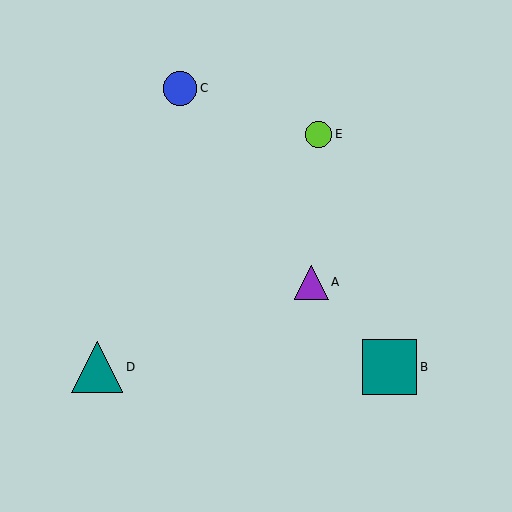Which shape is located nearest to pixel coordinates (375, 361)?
The teal square (labeled B) at (390, 367) is nearest to that location.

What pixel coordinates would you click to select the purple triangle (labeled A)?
Click at (311, 282) to select the purple triangle A.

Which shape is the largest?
The teal square (labeled B) is the largest.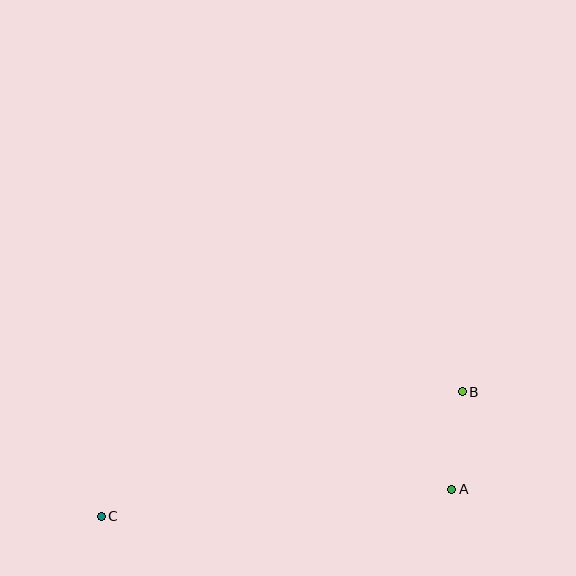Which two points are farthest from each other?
Points B and C are farthest from each other.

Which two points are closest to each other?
Points A and B are closest to each other.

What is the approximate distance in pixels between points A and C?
The distance between A and C is approximately 352 pixels.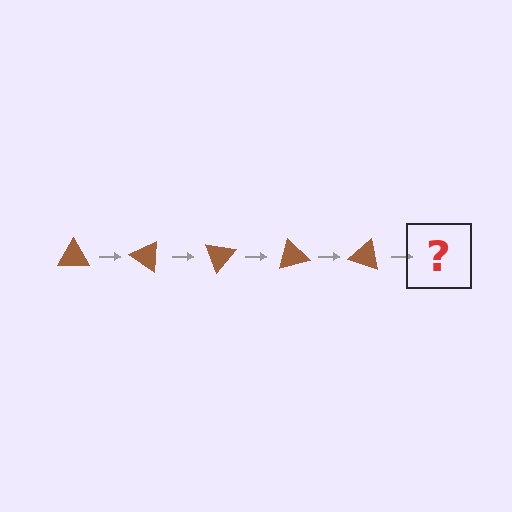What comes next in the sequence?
The next element should be a brown triangle rotated 175 degrees.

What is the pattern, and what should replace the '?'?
The pattern is that the triangle rotates 35 degrees each step. The '?' should be a brown triangle rotated 175 degrees.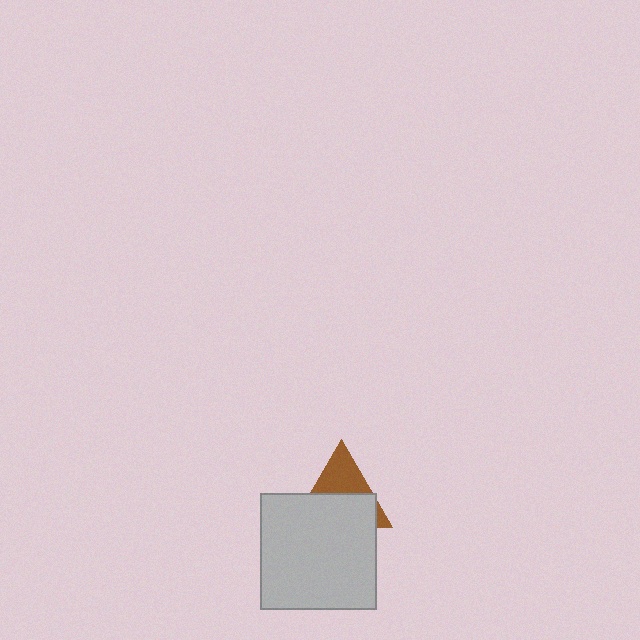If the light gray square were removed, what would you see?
You would see the complete brown triangle.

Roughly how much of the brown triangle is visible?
A small part of it is visible (roughly 43%).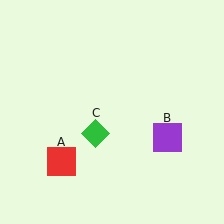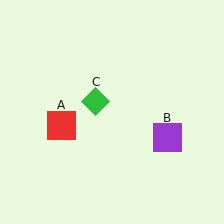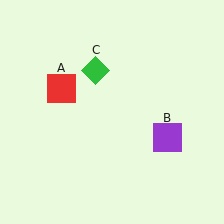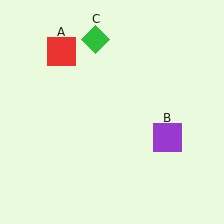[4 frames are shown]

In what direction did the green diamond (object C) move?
The green diamond (object C) moved up.